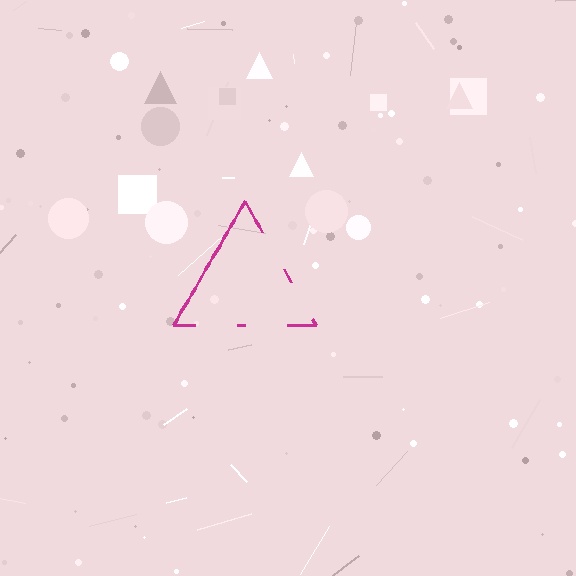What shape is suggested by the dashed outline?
The dashed outline suggests a triangle.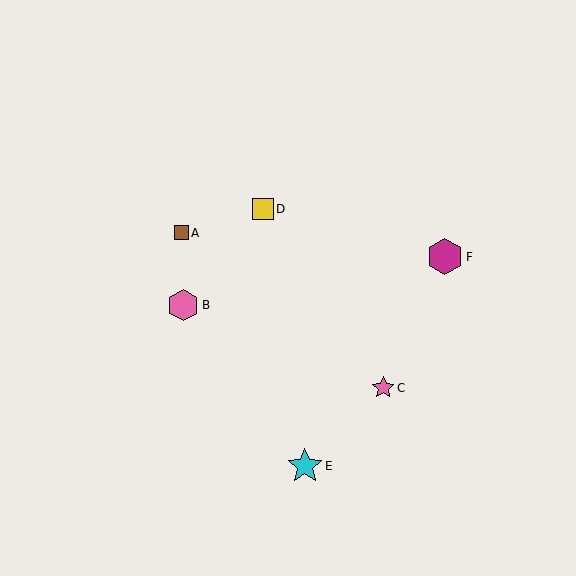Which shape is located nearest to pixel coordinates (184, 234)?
The brown square (labeled A) at (182, 233) is nearest to that location.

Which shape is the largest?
The magenta hexagon (labeled F) is the largest.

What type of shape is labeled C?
Shape C is a pink star.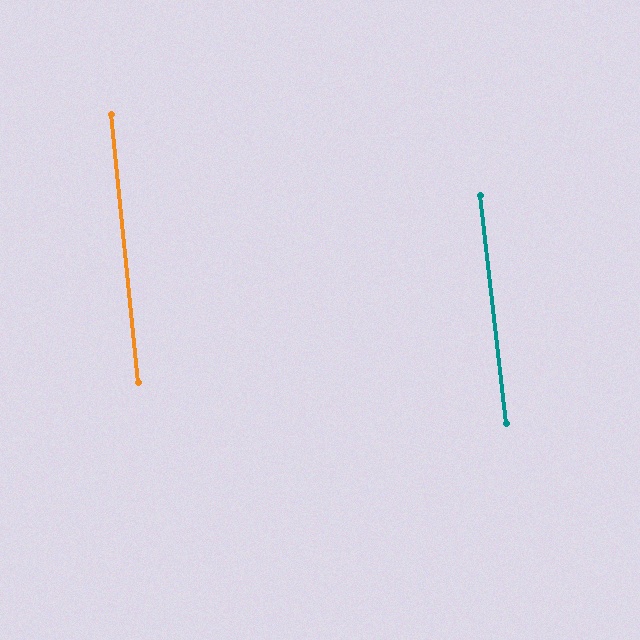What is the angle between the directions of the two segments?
Approximately 1 degree.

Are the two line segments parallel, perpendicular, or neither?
Parallel — their directions differ by only 0.7°.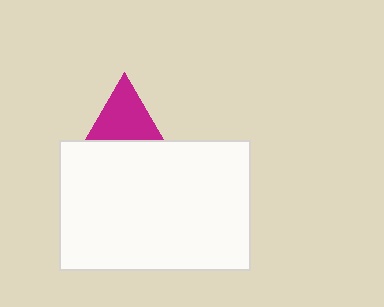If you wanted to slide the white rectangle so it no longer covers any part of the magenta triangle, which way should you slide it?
Slide it down — that is the most direct way to separate the two shapes.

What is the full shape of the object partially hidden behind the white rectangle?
The partially hidden object is a magenta triangle.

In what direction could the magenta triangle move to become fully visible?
The magenta triangle could move up. That would shift it out from behind the white rectangle entirely.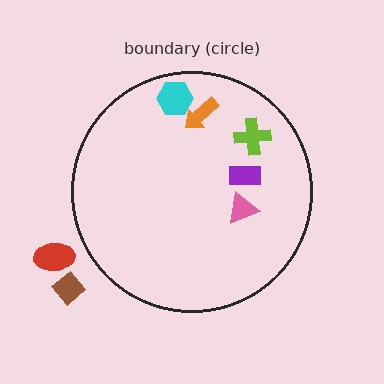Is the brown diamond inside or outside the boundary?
Outside.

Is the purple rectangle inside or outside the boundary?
Inside.